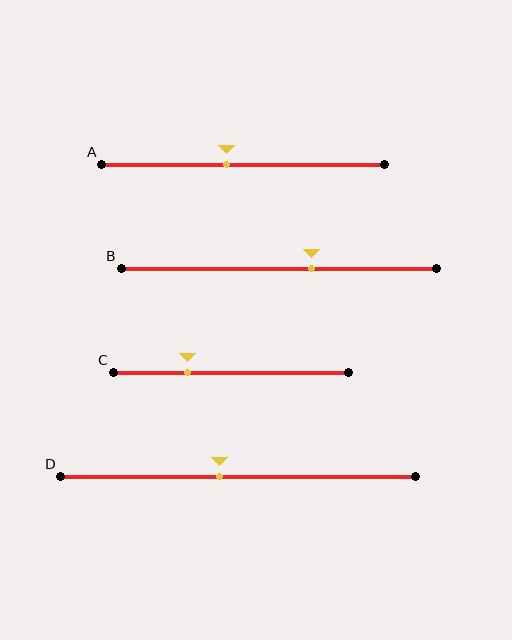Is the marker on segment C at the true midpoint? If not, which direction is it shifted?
No, the marker on segment C is shifted to the left by about 18% of the segment length.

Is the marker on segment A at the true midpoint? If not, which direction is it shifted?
No, the marker on segment A is shifted to the left by about 6% of the segment length.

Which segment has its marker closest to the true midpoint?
Segment D has its marker closest to the true midpoint.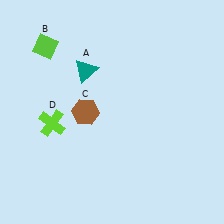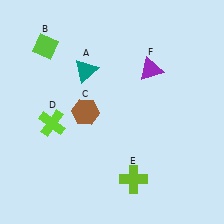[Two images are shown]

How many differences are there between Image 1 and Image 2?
There are 2 differences between the two images.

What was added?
A lime cross (E), a purple triangle (F) were added in Image 2.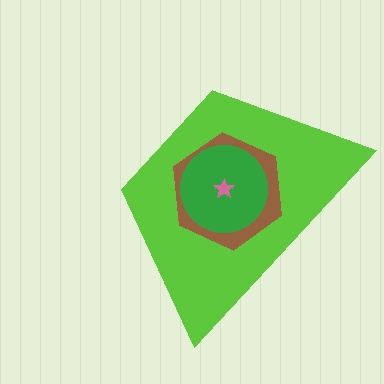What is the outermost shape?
The lime trapezoid.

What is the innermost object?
The pink star.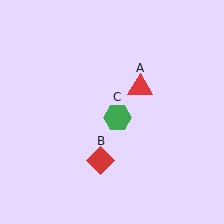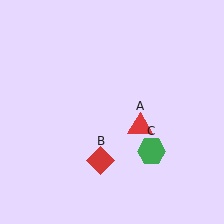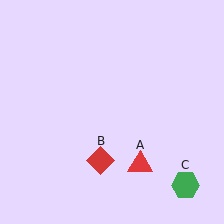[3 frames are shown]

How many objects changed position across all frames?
2 objects changed position: red triangle (object A), green hexagon (object C).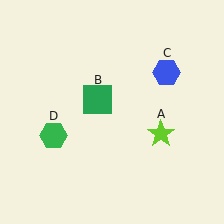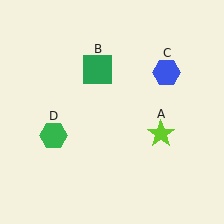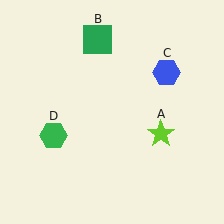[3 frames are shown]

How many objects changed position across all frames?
1 object changed position: green square (object B).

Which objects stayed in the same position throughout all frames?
Lime star (object A) and blue hexagon (object C) and green hexagon (object D) remained stationary.